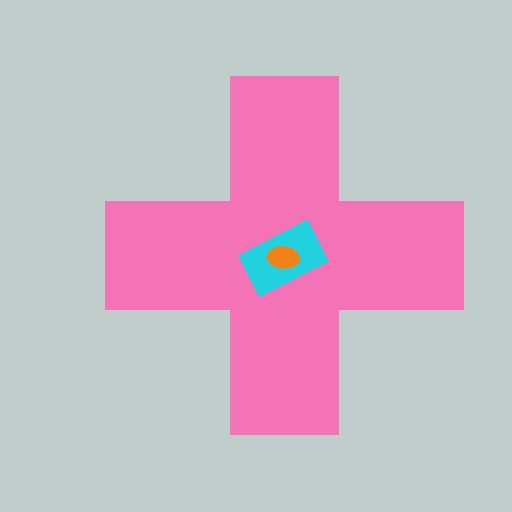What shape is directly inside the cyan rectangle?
The orange ellipse.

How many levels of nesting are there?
3.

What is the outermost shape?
The pink cross.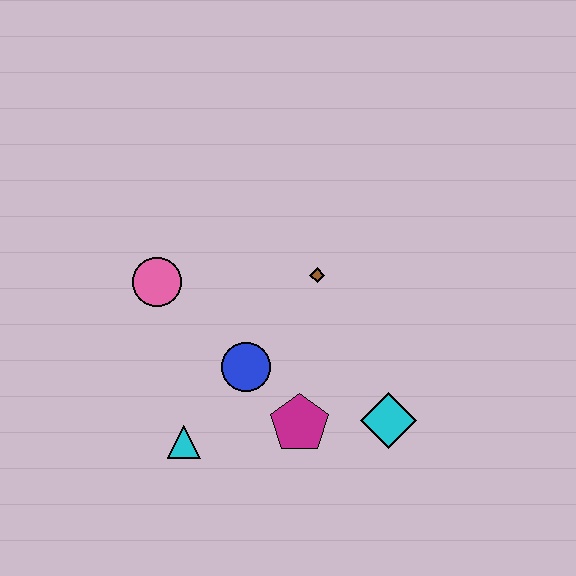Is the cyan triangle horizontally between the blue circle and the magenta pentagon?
No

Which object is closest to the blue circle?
The magenta pentagon is closest to the blue circle.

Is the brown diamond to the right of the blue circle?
Yes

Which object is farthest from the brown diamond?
The cyan triangle is farthest from the brown diamond.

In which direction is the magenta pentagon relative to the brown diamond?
The magenta pentagon is below the brown diamond.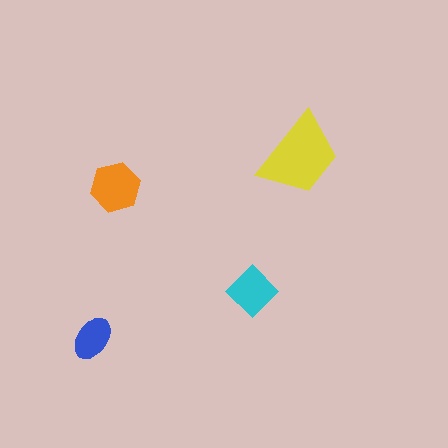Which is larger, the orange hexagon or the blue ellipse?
The orange hexagon.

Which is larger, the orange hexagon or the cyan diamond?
The orange hexagon.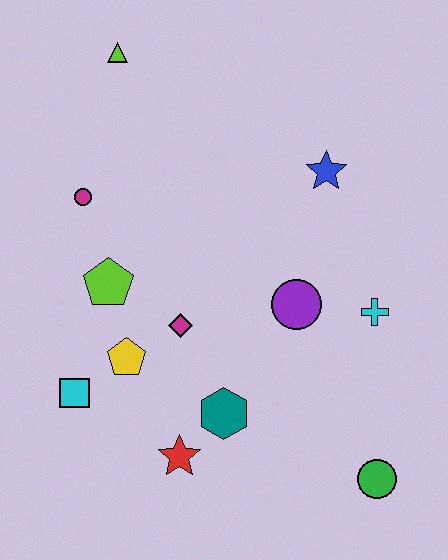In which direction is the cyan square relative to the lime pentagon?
The cyan square is below the lime pentagon.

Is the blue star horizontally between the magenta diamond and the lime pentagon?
No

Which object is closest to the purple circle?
The cyan cross is closest to the purple circle.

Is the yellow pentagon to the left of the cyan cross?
Yes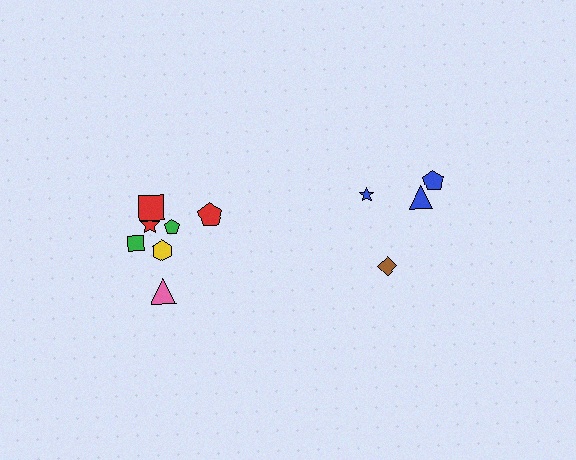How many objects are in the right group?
There are 4 objects.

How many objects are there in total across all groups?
There are 11 objects.